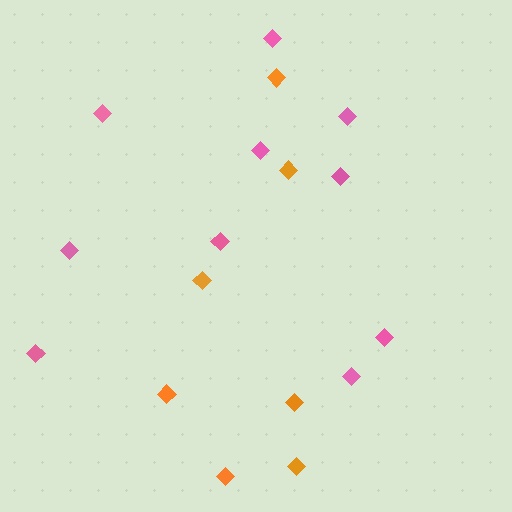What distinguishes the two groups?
There are 2 groups: one group of pink diamonds (10) and one group of orange diamonds (7).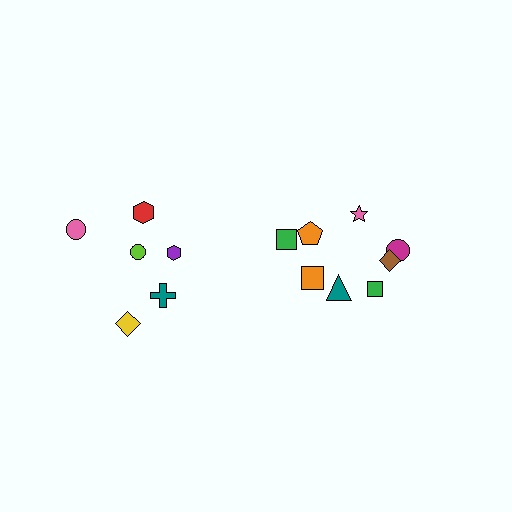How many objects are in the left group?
There are 6 objects.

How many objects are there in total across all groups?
There are 14 objects.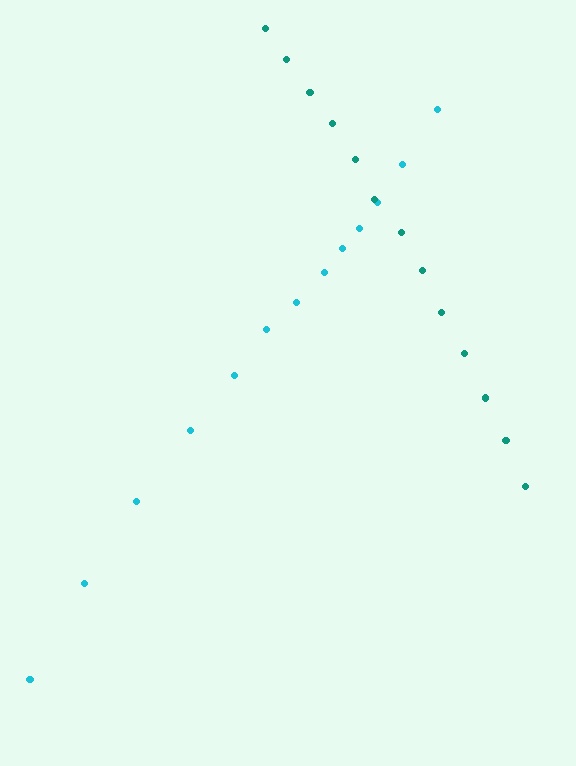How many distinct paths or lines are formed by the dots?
There are 2 distinct paths.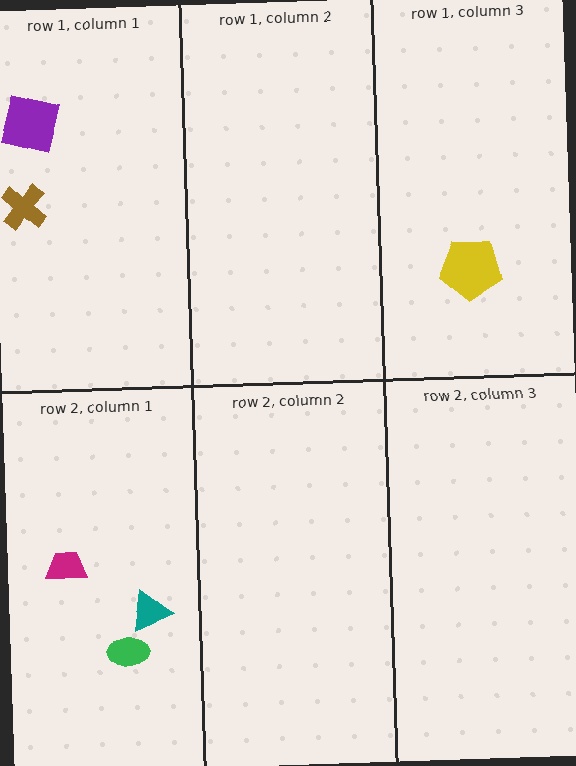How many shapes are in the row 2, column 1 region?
3.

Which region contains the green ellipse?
The row 2, column 1 region.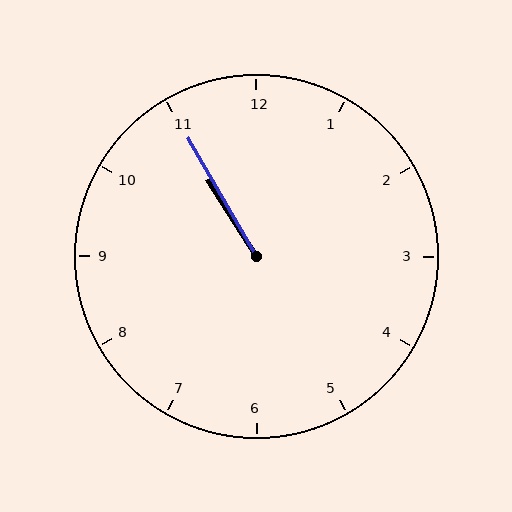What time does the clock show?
10:55.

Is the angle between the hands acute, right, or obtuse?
It is acute.